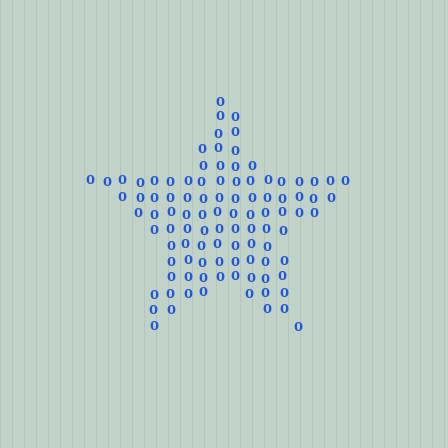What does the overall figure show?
The overall figure shows a star.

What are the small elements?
The small elements are digit 0's.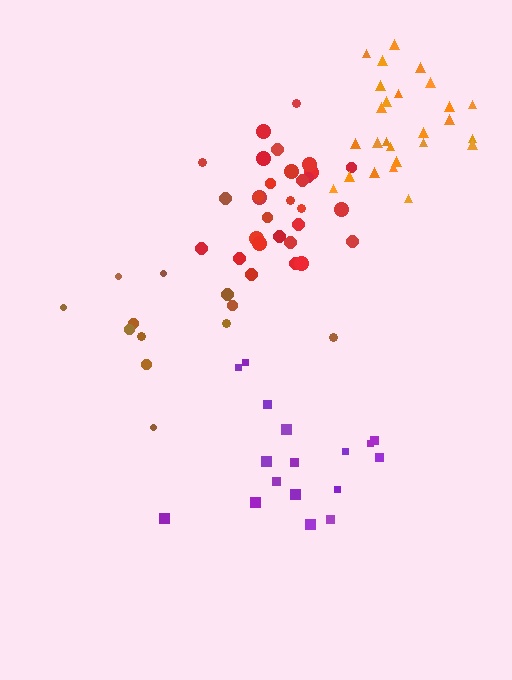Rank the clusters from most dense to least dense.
red, orange, purple, brown.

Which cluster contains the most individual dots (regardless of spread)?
Red (29).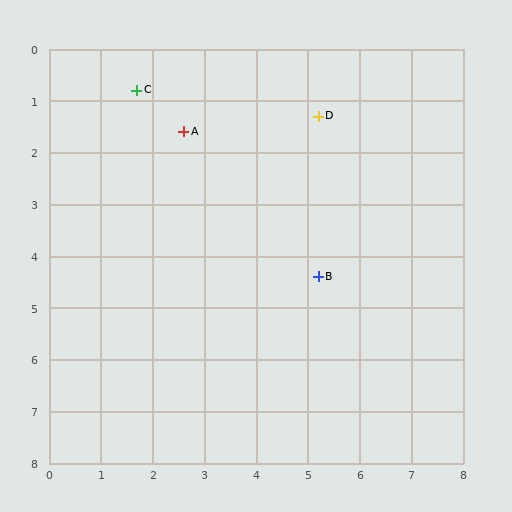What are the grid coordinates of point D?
Point D is at approximately (5.2, 1.3).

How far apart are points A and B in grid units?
Points A and B are about 3.8 grid units apart.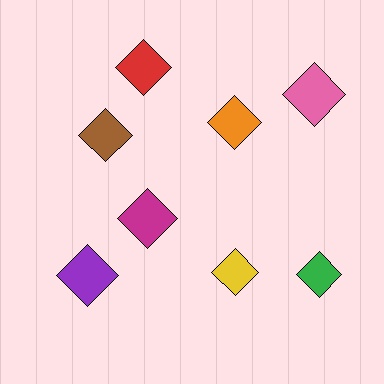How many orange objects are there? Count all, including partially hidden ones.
There is 1 orange object.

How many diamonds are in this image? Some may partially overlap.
There are 8 diamonds.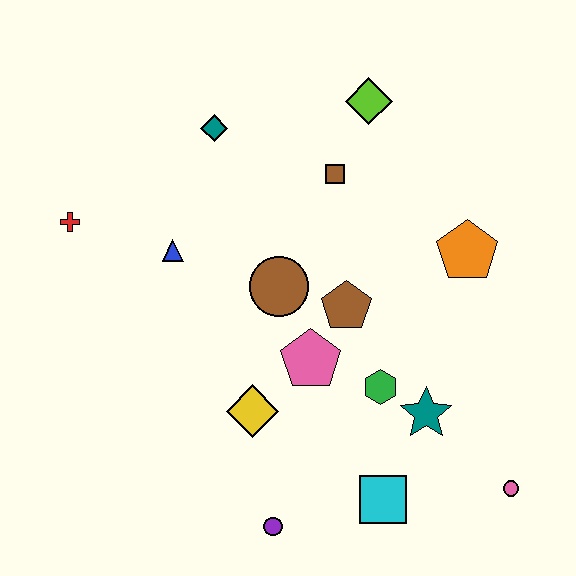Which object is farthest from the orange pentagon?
The red cross is farthest from the orange pentagon.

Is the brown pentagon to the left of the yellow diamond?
No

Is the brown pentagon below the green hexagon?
No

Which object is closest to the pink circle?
The teal star is closest to the pink circle.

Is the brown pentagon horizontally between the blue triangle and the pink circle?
Yes